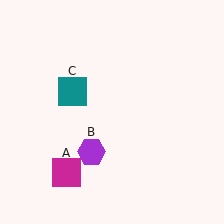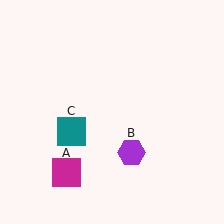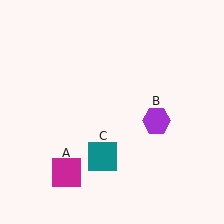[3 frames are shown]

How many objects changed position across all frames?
2 objects changed position: purple hexagon (object B), teal square (object C).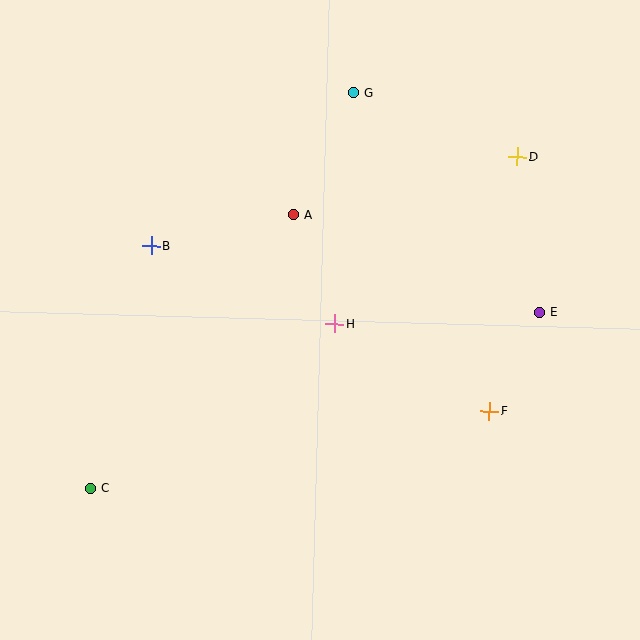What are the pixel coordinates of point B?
Point B is at (151, 245).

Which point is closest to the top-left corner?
Point B is closest to the top-left corner.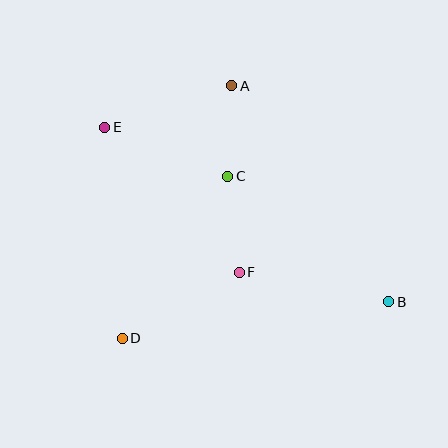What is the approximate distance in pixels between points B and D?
The distance between B and D is approximately 269 pixels.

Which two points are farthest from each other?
Points B and E are farthest from each other.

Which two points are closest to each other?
Points A and C are closest to each other.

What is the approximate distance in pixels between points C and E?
The distance between C and E is approximately 133 pixels.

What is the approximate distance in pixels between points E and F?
The distance between E and F is approximately 198 pixels.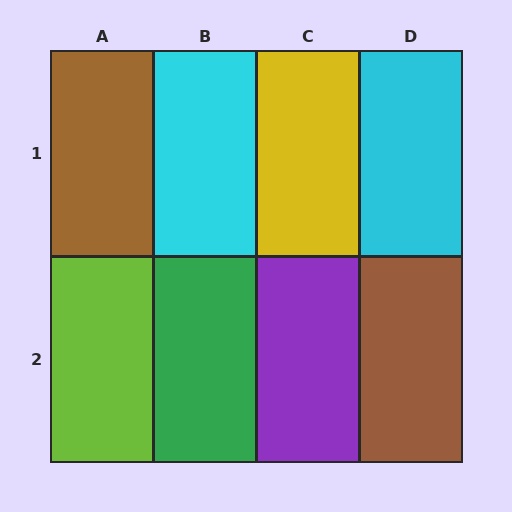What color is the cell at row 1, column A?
Brown.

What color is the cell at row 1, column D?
Cyan.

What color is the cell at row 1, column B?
Cyan.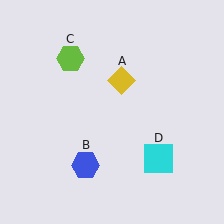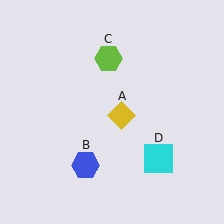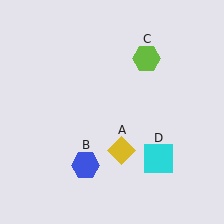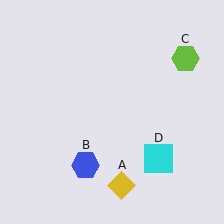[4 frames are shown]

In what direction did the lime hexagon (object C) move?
The lime hexagon (object C) moved right.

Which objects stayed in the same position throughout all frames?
Blue hexagon (object B) and cyan square (object D) remained stationary.